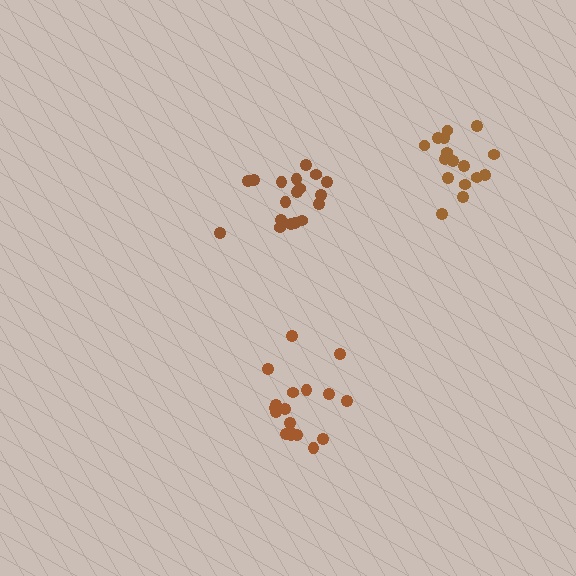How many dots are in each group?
Group 1: 18 dots, Group 2: 18 dots, Group 3: 16 dots (52 total).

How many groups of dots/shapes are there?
There are 3 groups.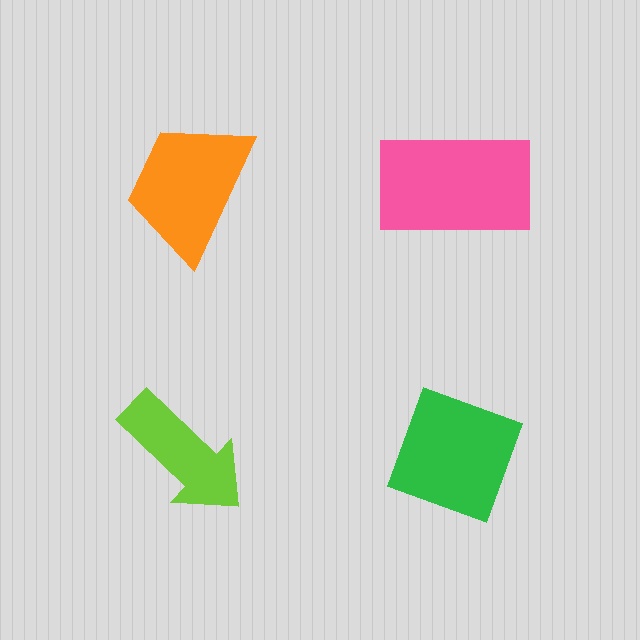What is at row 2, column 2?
A green diamond.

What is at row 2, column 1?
A lime arrow.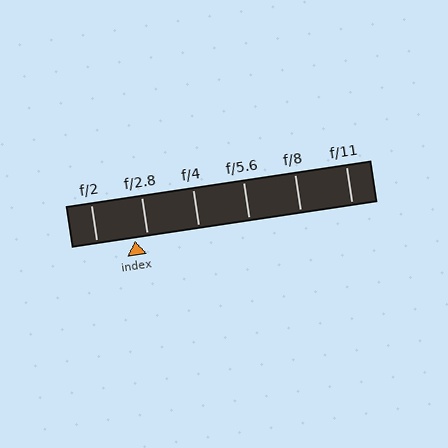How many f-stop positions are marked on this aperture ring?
There are 6 f-stop positions marked.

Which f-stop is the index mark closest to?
The index mark is closest to f/2.8.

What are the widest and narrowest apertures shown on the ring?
The widest aperture shown is f/2 and the narrowest is f/11.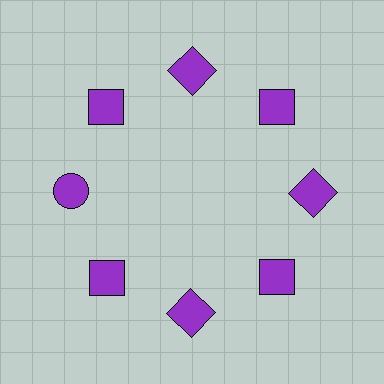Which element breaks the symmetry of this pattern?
The purple circle at roughly the 9 o'clock position breaks the symmetry. All other shapes are purple squares.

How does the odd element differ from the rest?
It has a different shape: circle instead of square.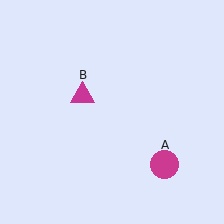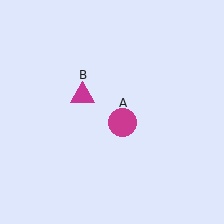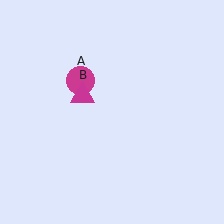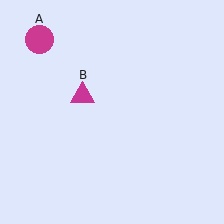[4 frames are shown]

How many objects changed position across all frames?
1 object changed position: magenta circle (object A).